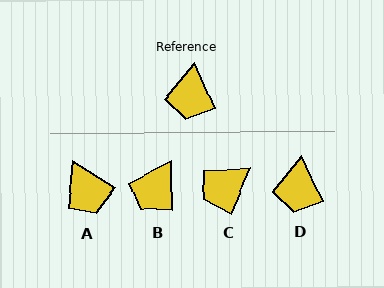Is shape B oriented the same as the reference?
No, it is off by about 24 degrees.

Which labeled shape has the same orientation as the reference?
D.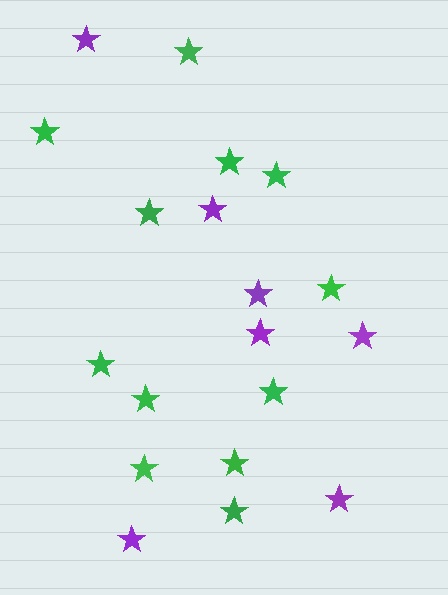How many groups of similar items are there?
There are 2 groups: one group of purple stars (7) and one group of green stars (12).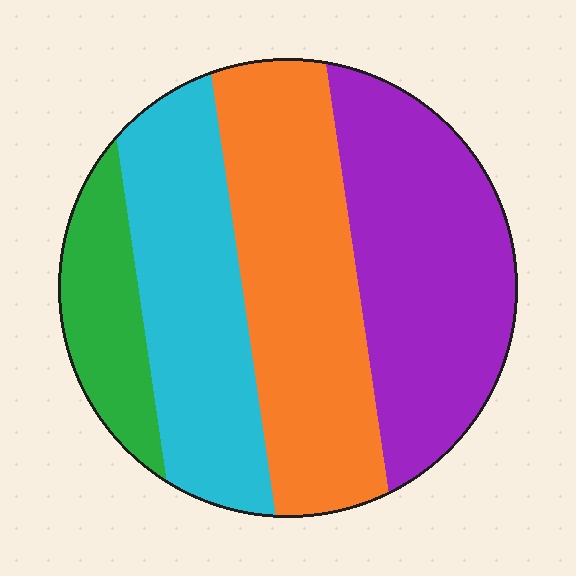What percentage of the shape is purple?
Purple takes up about one third (1/3) of the shape.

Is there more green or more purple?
Purple.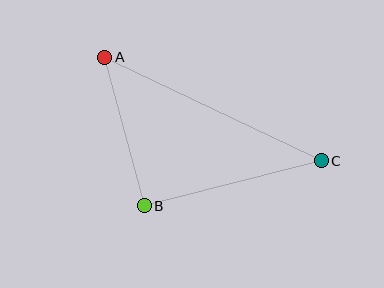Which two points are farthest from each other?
Points A and C are farthest from each other.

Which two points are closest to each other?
Points A and B are closest to each other.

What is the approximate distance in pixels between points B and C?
The distance between B and C is approximately 183 pixels.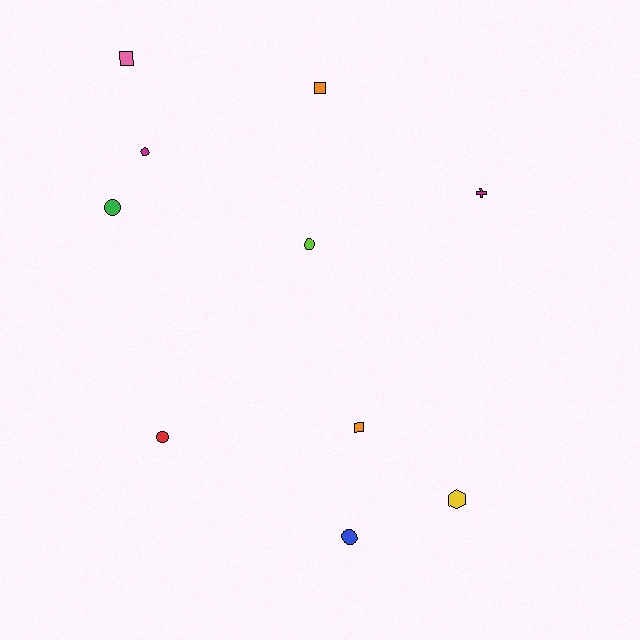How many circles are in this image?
There are 5 circles.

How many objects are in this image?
There are 10 objects.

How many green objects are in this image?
There is 1 green object.